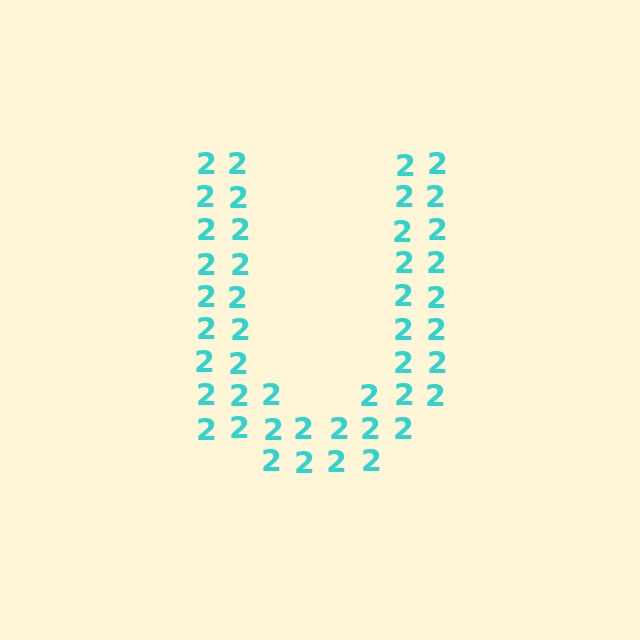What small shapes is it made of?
It is made of small digit 2's.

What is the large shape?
The large shape is the letter U.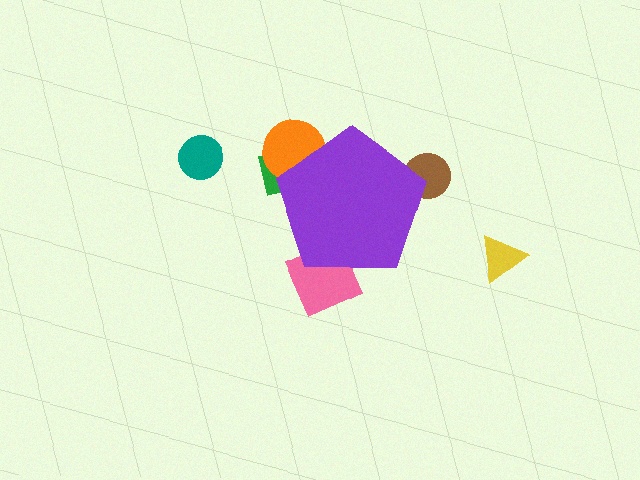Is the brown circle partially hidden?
Yes, the brown circle is partially hidden behind the purple pentagon.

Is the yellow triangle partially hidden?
No, the yellow triangle is fully visible.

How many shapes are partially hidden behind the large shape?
4 shapes are partially hidden.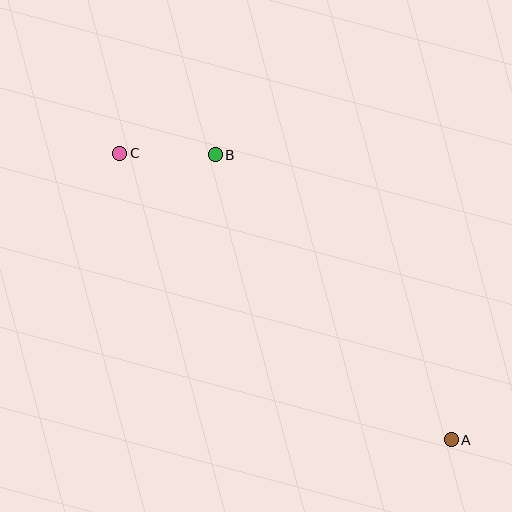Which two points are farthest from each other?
Points A and C are farthest from each other.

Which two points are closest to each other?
Points B and C are closest to each other.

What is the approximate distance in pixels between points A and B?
The distance between A and B is approximately 370 pixels.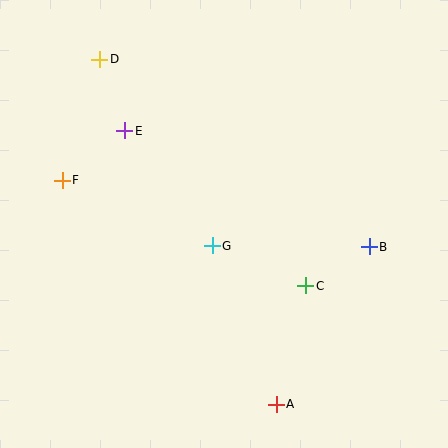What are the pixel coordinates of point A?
Point A is at (276, 404).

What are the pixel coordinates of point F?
Point F is at (62, 180).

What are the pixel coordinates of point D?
Point D is at (100, 59).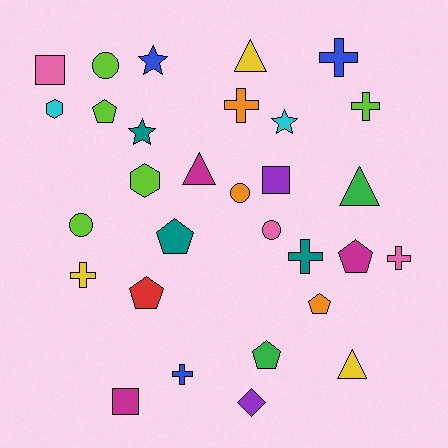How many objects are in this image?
There are 30 objects.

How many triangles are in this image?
There are 4 triangles.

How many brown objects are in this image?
There are no brown objects.